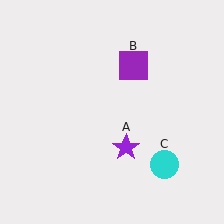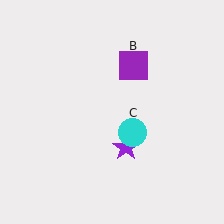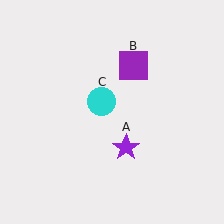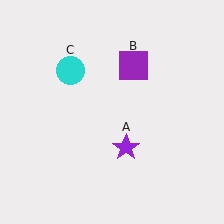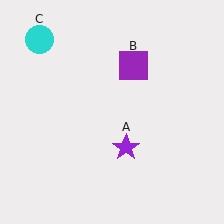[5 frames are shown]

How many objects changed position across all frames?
1 object changed position: cyan circle (object C).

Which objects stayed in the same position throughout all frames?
Purple star (object A) and purple square (object B) remained stationary.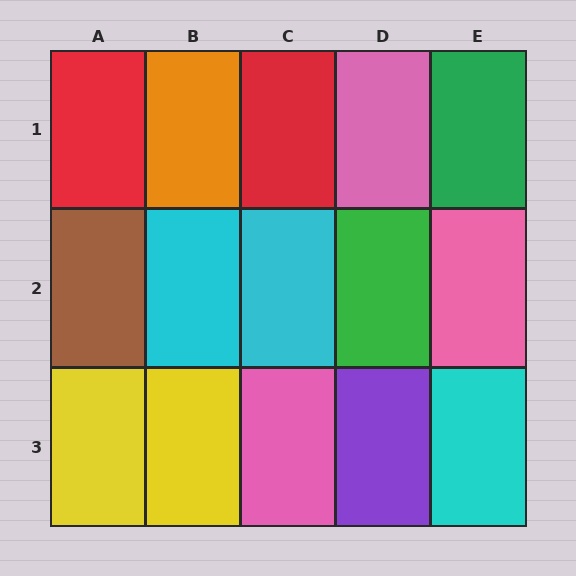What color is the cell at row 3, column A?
Yellow.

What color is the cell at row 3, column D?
Purple.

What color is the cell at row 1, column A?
Red.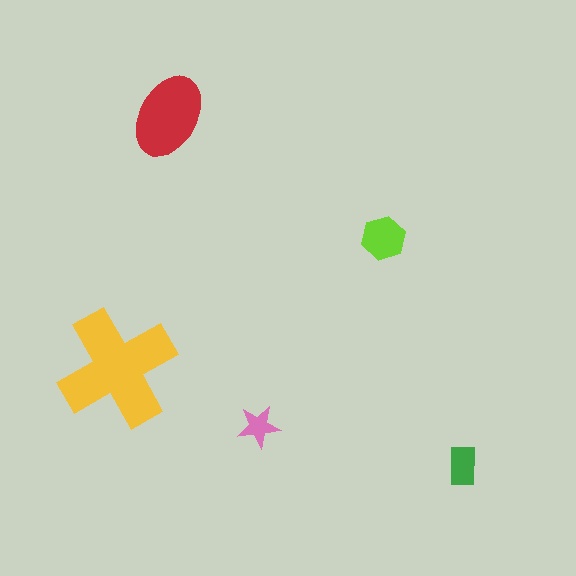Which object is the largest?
The yellow cross.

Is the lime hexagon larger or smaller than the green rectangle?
Larger.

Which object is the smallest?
The pink star.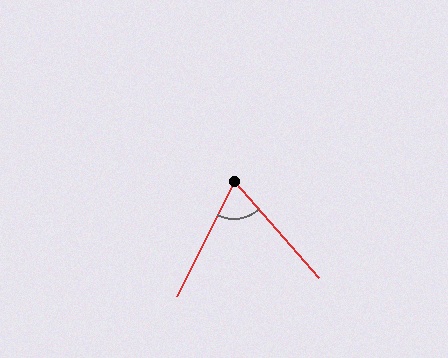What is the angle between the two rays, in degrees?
Approximately 68 degrees.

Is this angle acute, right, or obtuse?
It is acute.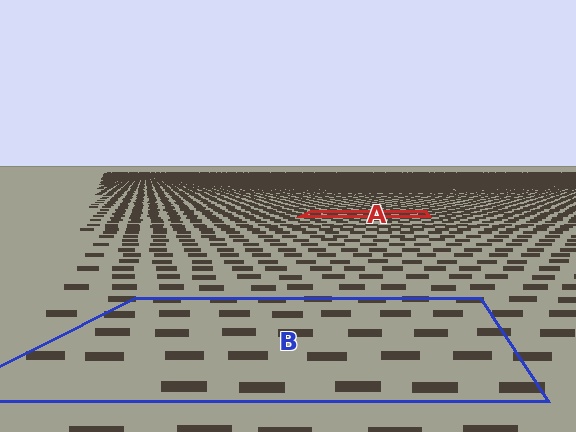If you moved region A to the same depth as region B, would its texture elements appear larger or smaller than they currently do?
They would appear larger. At a closer depth, the same texture elements are projected at a bigger on-screen size.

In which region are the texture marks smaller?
The texture marks are smaller in region A, because it is farther away.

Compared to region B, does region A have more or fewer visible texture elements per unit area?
Region A has more texture elements per unit area — they are packed more densely because it is farther away.